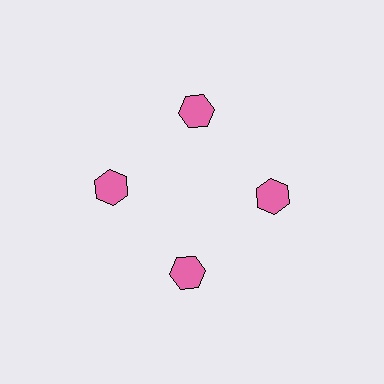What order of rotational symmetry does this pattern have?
This pattern has 4-fold rotational symmetry.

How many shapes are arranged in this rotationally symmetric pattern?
There are 4 shapes, arranged in 4 groups of 1.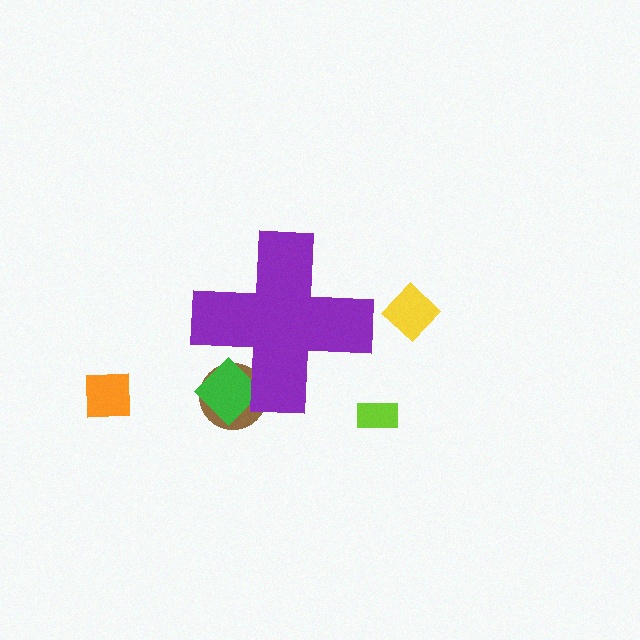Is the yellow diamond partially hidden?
No, the yellow diamond is fully visible.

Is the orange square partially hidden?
No, the orange square is fully visible.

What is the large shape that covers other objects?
A purple cross.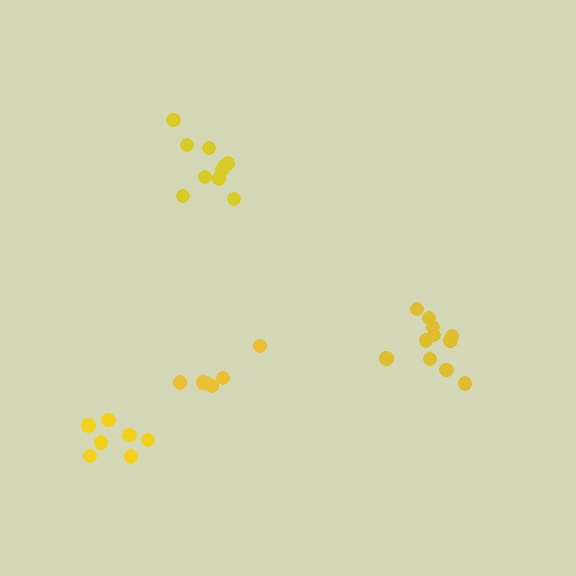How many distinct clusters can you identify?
There are 4 distinct clusters.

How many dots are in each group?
Group 1: 6 dots, Group 2: 10 dots, Group 3: 7 dots, Group 4: 11 dots (34 total).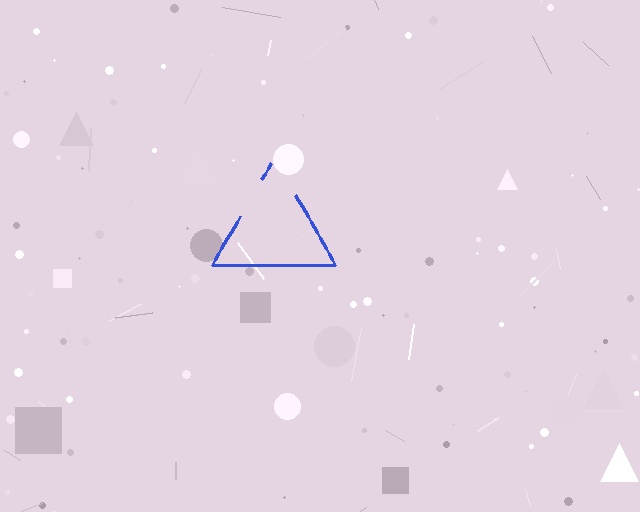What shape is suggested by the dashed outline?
The dashed outline suggests a triangle.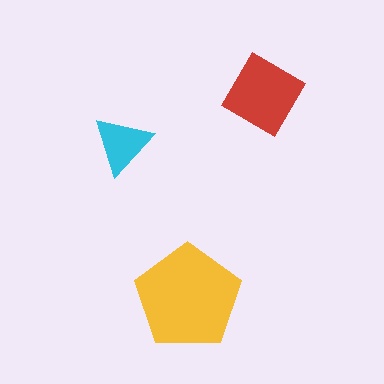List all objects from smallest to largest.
The cyan triangle, the red diamond, the yellow pentagon.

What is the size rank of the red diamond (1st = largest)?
2nd.